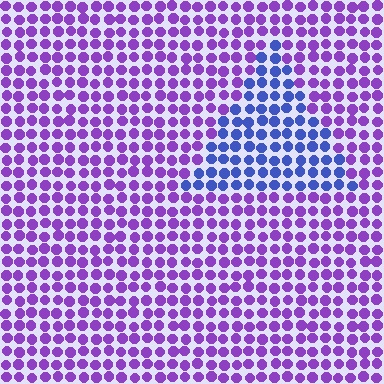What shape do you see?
I see a triangle.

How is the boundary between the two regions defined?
The boundary is defined purely by a slight shift in hue (about 46 degrees). Spacing, size, and orientation are identical on both sides.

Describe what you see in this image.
The image is filled with small purple elements in a uniform arrangement. A triangle-shaped region is visible where the elements are tinted to a slightly different hue, forming a subtle color boundary.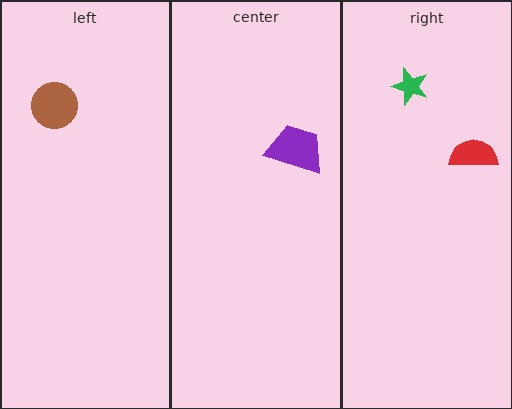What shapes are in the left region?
The brown circle.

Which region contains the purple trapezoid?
The center region.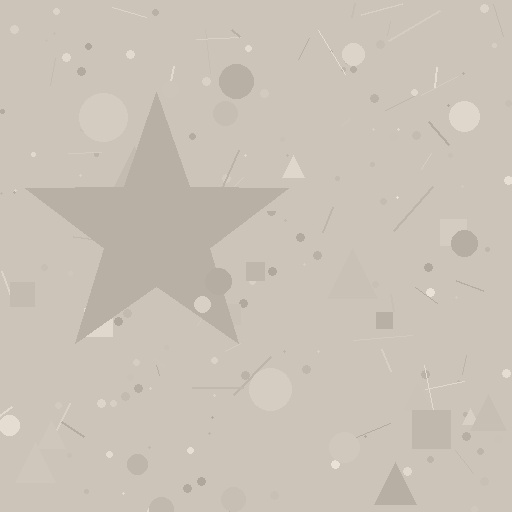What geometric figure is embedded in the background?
A star is embedded in the background.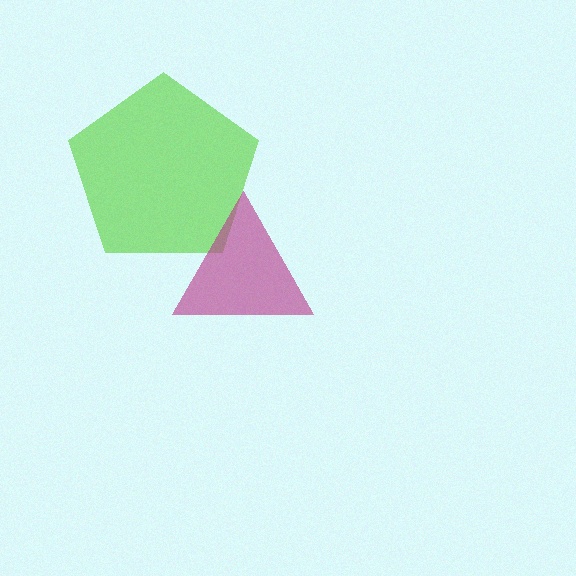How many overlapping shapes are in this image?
There are 2 overlapping shapes in the image.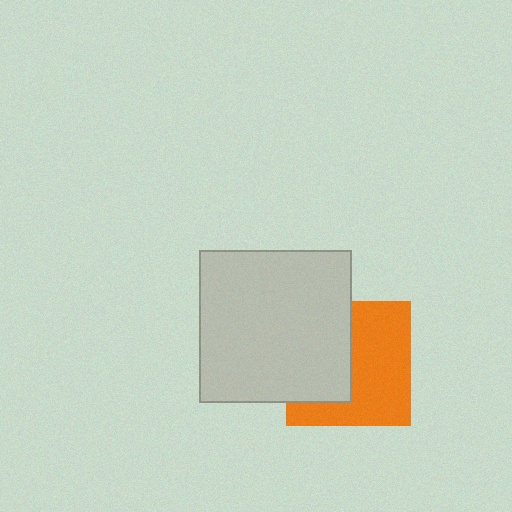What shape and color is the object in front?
The object in front is a light gray square.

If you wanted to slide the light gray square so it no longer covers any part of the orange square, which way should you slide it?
Slide it left — that is the most direct way to separate the two shapes.